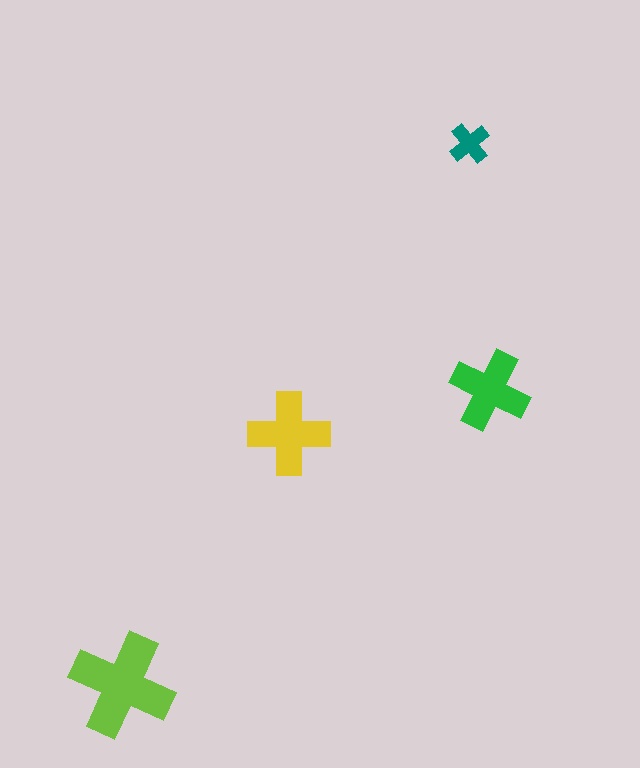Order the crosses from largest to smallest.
the lime one, the yellow one, the green one, the teal one.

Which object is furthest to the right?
The green cross is rightmost.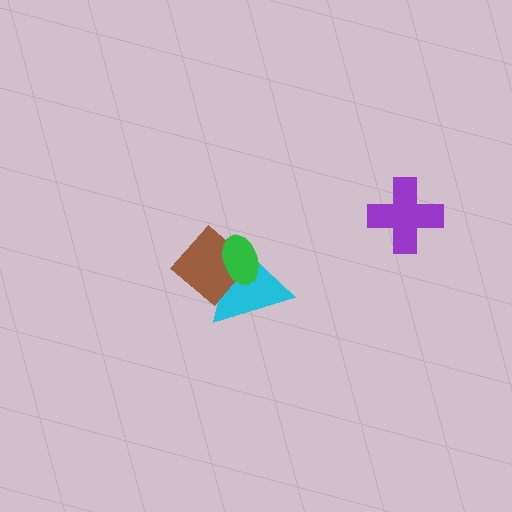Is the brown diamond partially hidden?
Yes, it is partially covered by another shape.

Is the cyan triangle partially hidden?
Yes, it is partially covered by another shape.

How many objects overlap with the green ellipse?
2 objects overlap with the green ellipse.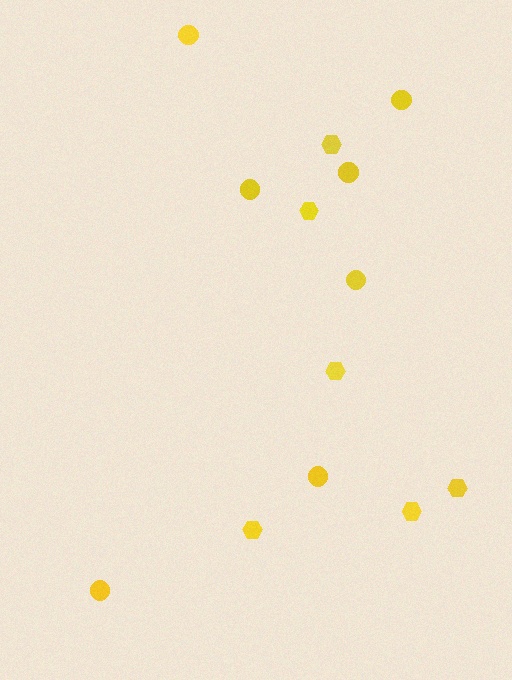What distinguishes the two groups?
There are 2 groups: one group of circles (7) and one group of hexagons (6).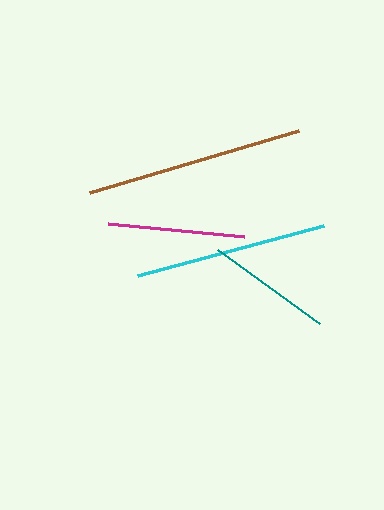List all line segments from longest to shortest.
From longest to shortest: brown, cyan, magenta, teal.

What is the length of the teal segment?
The teal segment is approximately 126 pixels long.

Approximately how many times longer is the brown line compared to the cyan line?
The brown line is approximately 1.1 times the length of the cyan line.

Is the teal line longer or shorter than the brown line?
The brown line is longer than the teal line.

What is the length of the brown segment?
The brown segment is approximately 218 pixels long.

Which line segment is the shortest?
The teal line is the shortest at approximately 126 pixels.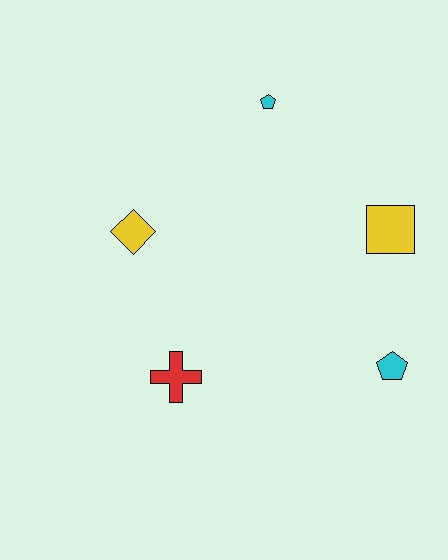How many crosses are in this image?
There is 1 cross.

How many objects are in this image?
There are 5 objects.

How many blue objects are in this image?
There are no blue objects.